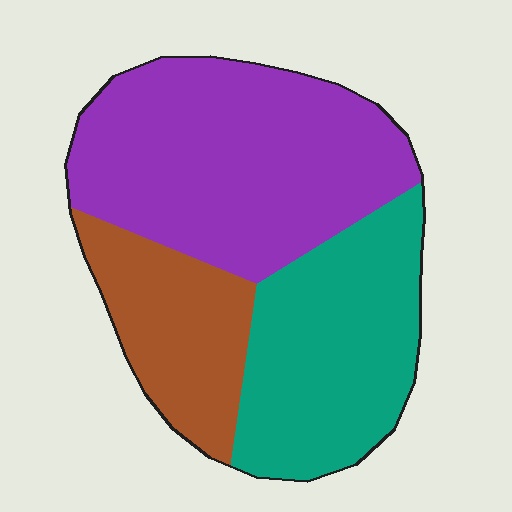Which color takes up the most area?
Purple, at roughly 45%.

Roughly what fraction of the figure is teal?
Teal takes up between a quarter and a half of the figure.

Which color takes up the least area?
Brown, at roughly 20%.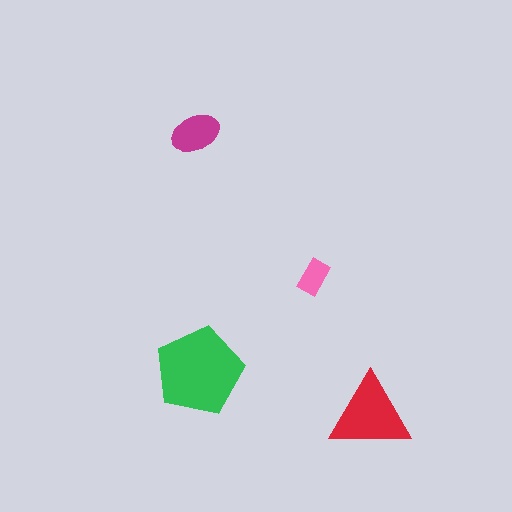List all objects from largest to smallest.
The green pentagon, the red triangle, the magenta ellipse, the pink rectangle.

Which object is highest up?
The magenta ellipse is topmost.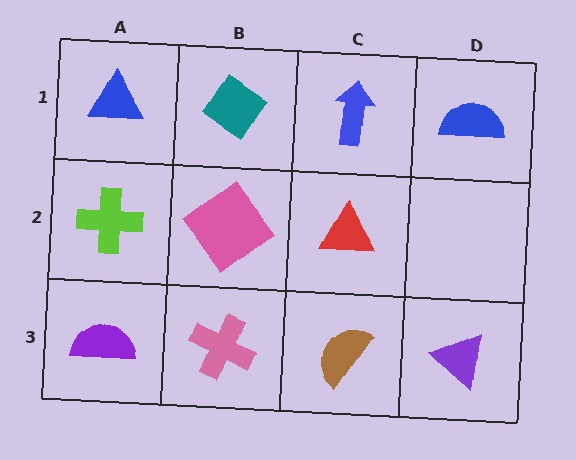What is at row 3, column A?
A purple semicircle.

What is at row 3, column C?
A brown semicircle.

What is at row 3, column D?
A purple triangle.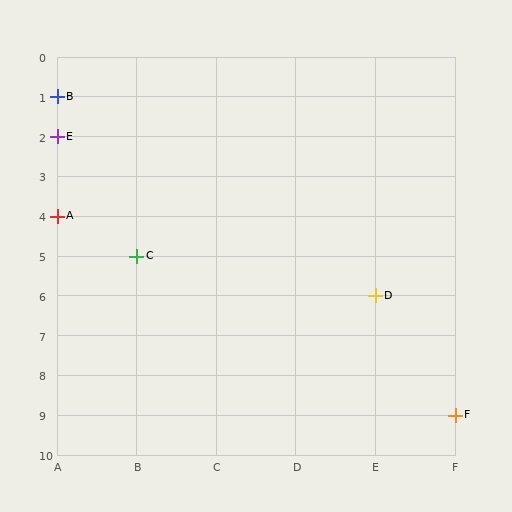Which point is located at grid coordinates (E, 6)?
Point D is at (E, 6).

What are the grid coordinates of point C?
Point C is at grid coordinates (B, 5).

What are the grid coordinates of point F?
Point F is at grid coordinates (F, 9).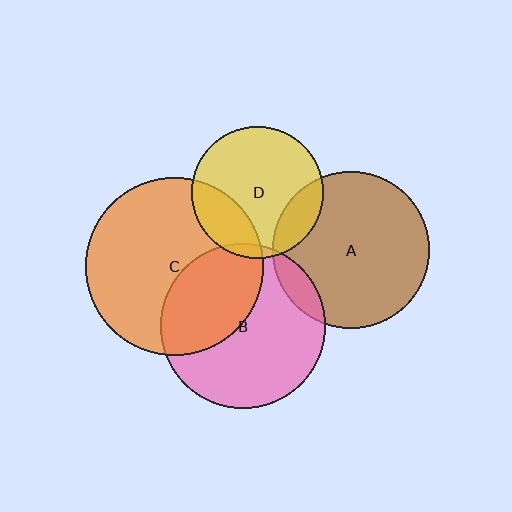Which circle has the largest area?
Circle C (orange).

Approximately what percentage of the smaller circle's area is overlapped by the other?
Approximately 40%.